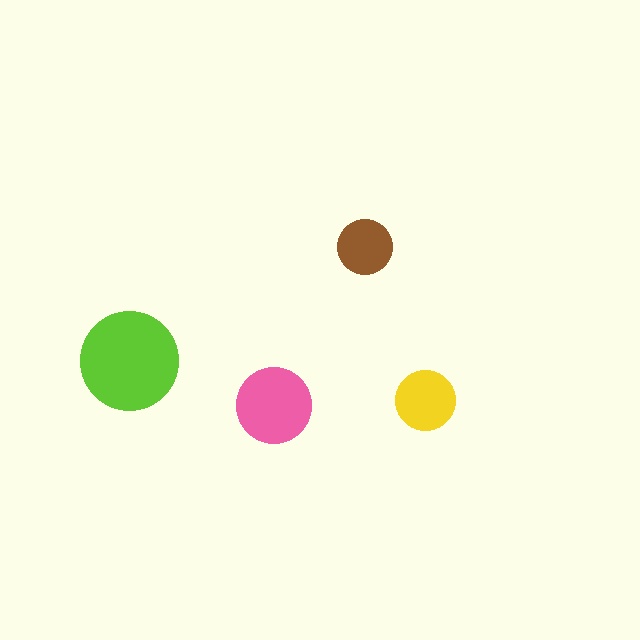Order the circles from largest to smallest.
the lime one, the pink one, the yellow one, the brown one.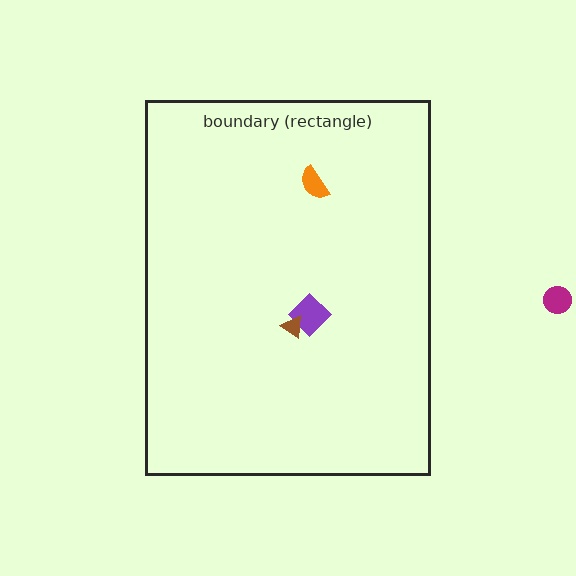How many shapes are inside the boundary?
3 inside, 1 outside.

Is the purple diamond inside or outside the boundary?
Inside.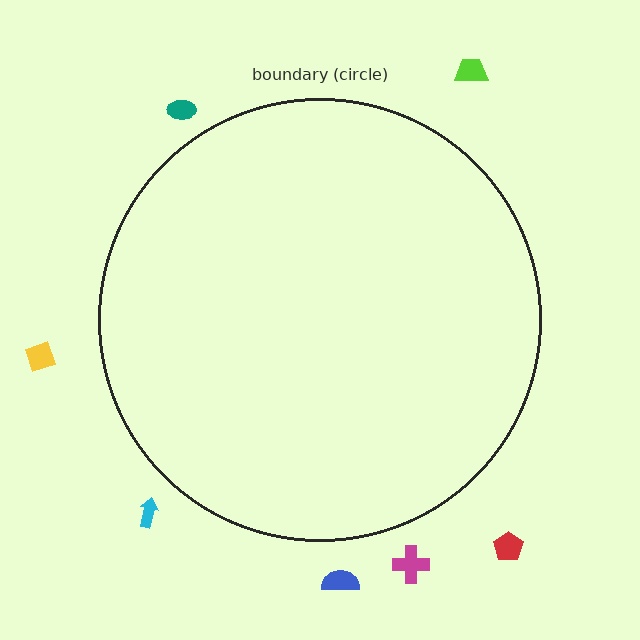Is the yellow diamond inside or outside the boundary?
Outside.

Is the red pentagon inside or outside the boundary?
Outside.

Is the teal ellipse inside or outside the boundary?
Outside.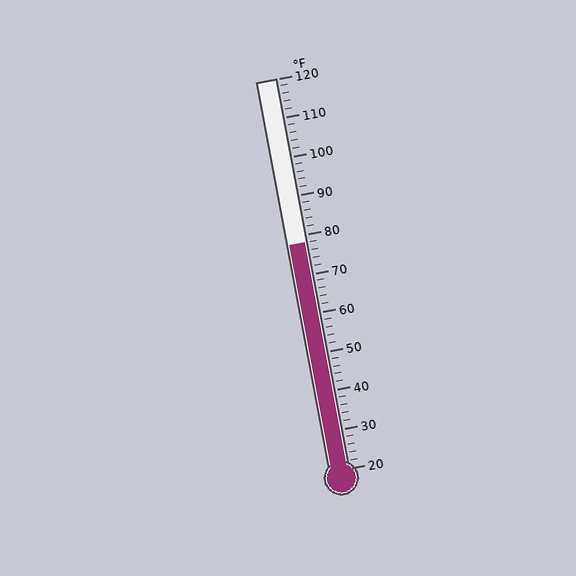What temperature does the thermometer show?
The thermometer shows approximately 78°F.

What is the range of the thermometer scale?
The thermometer scale ranges from 20°F to 120°F.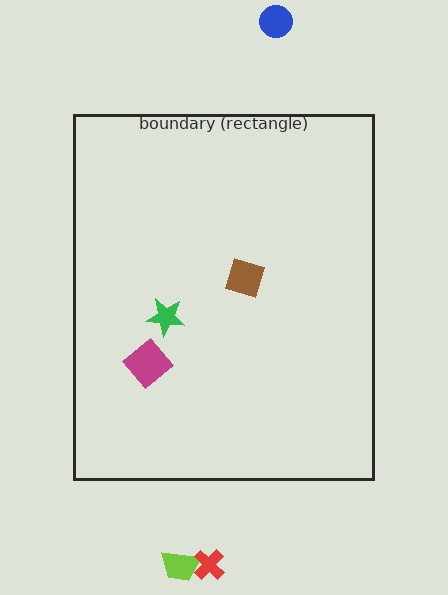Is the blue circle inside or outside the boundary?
Outside.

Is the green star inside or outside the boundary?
Inside.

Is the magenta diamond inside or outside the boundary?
Inside.